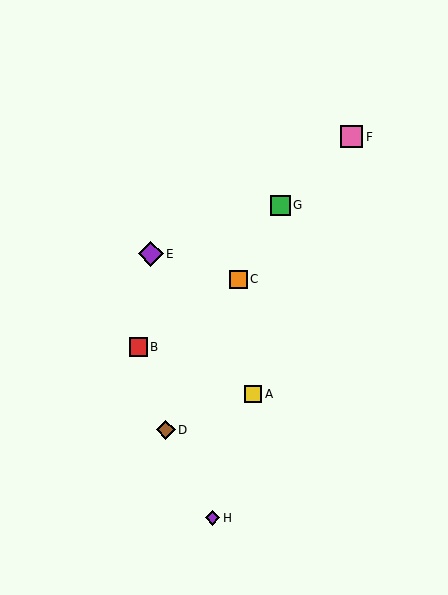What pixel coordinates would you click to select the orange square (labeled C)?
Click at (238, 279) to select the orange square C.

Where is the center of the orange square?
The center of the orange square is at (238, 279).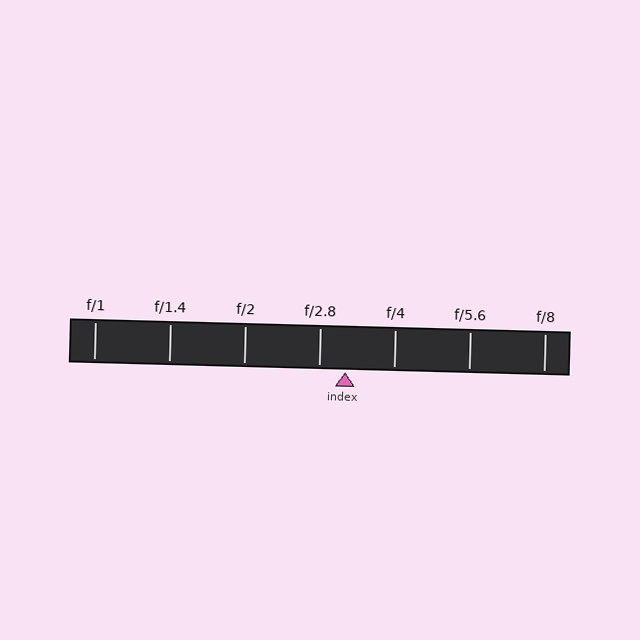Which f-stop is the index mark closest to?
The index mark is closest to f/2.8.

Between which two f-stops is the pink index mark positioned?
The index mark is between f/2.8 and f/4.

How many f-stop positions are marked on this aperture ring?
There are 7 f-stop positions marked.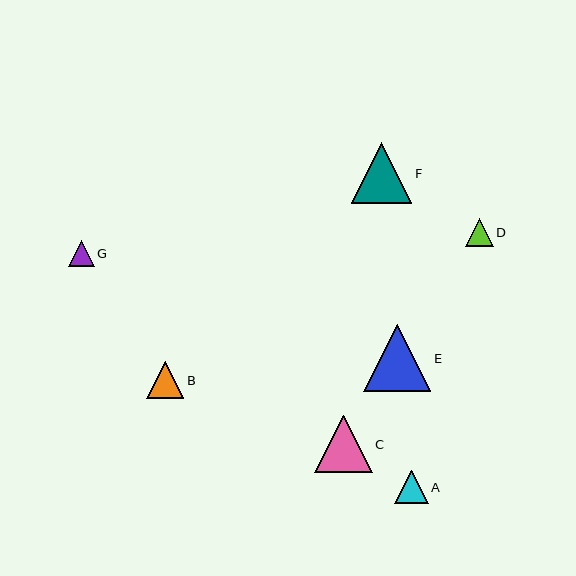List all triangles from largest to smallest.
From largest to smallest: E, F, C, B, A, D, G.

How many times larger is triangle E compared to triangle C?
Triangle E is approximately 1.2 times the size of triangle C.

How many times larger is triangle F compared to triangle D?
Triangle F is approximately 2.2 times the size of triangle D.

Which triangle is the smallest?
Triangle G is the smallest with a size of approximately 26 pixels.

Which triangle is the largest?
Triangle E is the largest with a size of approximately 67 pixels.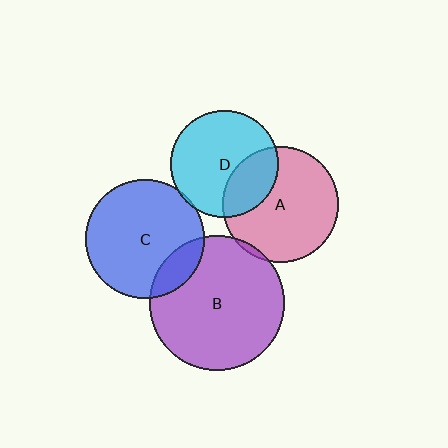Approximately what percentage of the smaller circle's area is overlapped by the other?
Approximately 5%.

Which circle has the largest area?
Circle B (purple).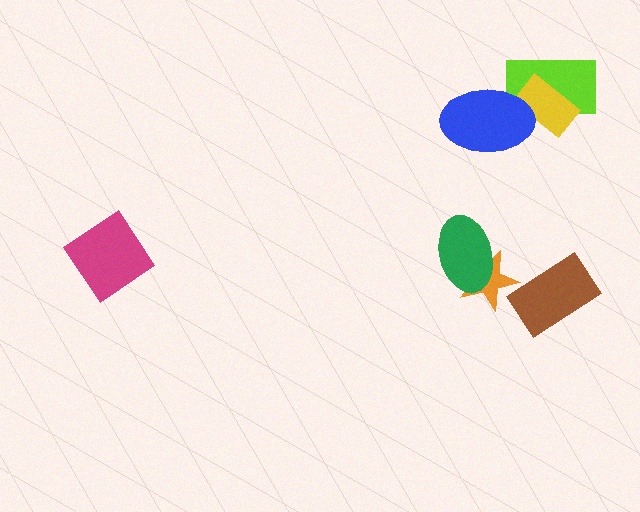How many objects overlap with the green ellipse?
1 object overlaps with the green ellipse.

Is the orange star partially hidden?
Yes, it is partially covered by another shape.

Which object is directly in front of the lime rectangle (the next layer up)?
The yellow rectangle is directly in front of the lime rectangle.